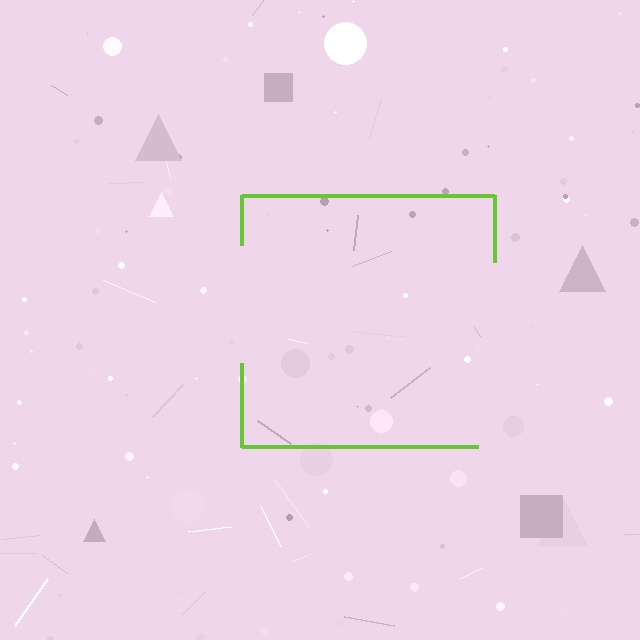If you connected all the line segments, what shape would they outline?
They would outline a square.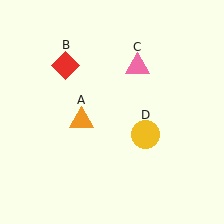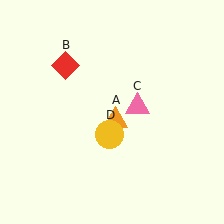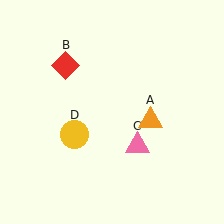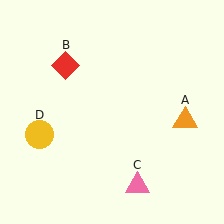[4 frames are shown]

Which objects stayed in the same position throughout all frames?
Red diamond (object B) remained stationary.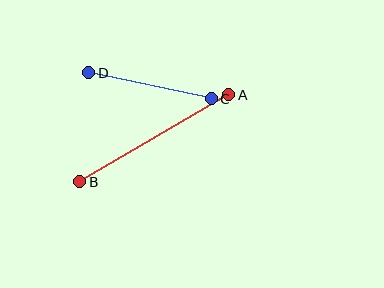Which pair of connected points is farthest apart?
Points A and B are farthest apart.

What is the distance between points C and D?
The distance is approximately 126 pixels.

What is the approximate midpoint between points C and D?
The midpoint is at approximately (150, 86) pixels.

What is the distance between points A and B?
The distance is approximately 172 pixels.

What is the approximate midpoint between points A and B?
The midpoint is at approximately (154, 138) pixels.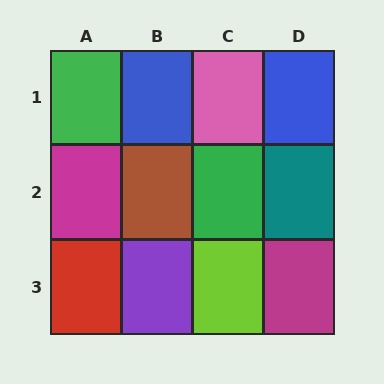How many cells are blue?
2 cells are blue.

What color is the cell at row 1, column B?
Blue.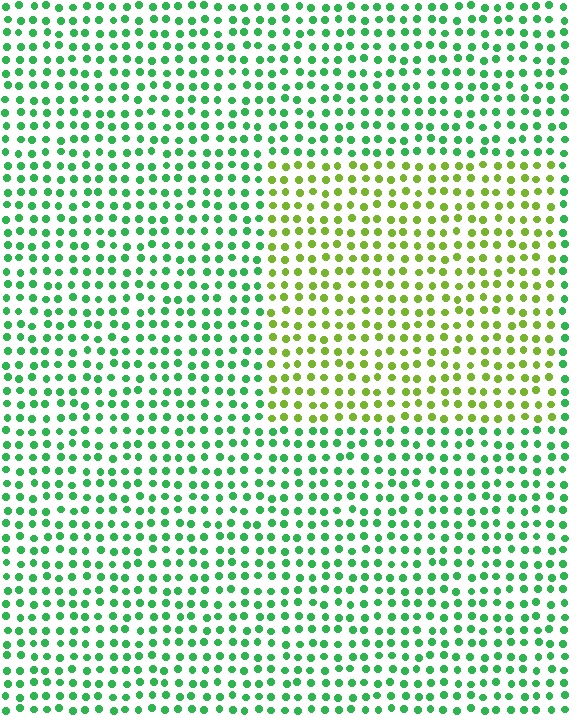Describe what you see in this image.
The image is filled with small green elements in a uniform arrangement. A rectangle-shaped region is visible where the elements are tinted to a slightly different hue, forming a subtle color boundary.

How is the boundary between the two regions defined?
The boundary is defined purely by a slight shift in hue (about 47 degrees). Spacing, size, and orientation are identical on both sides.